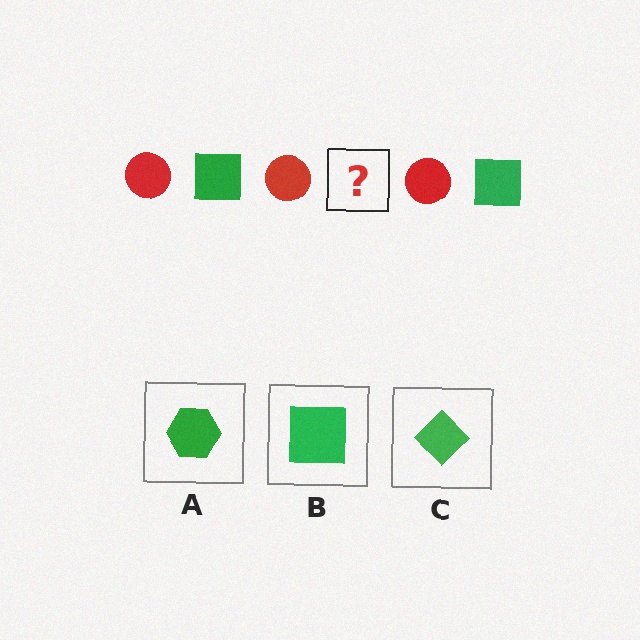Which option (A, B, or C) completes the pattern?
B.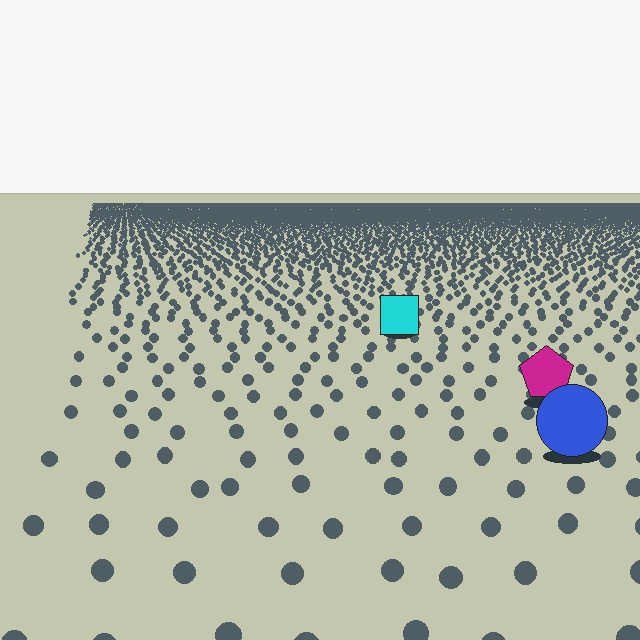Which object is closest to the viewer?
The blue circle is closest. The texture marks near it are larger and more spread out.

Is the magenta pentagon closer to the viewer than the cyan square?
Yes. The magenta pentagon is closer — you can tell from the texture gradient: the ground texture is coarser near it.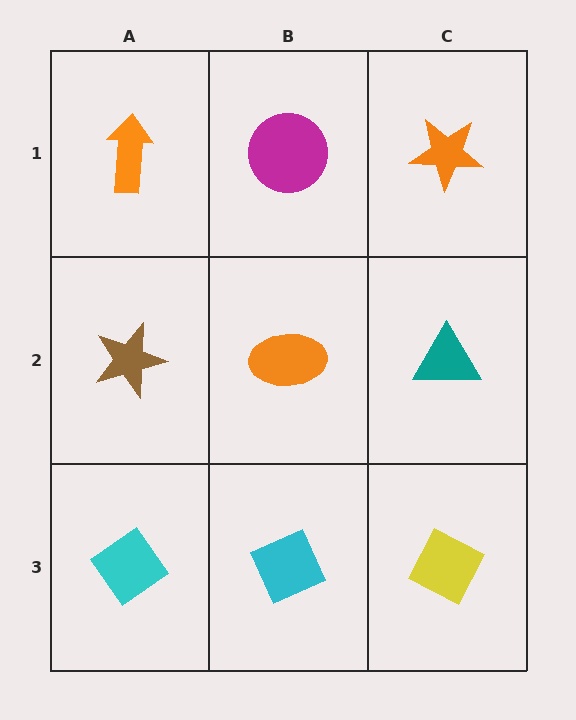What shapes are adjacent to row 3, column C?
A teal triangle (row 2, column C), a cyan diamond (row 3, column B).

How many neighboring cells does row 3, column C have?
2.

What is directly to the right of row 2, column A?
An orange ellipse.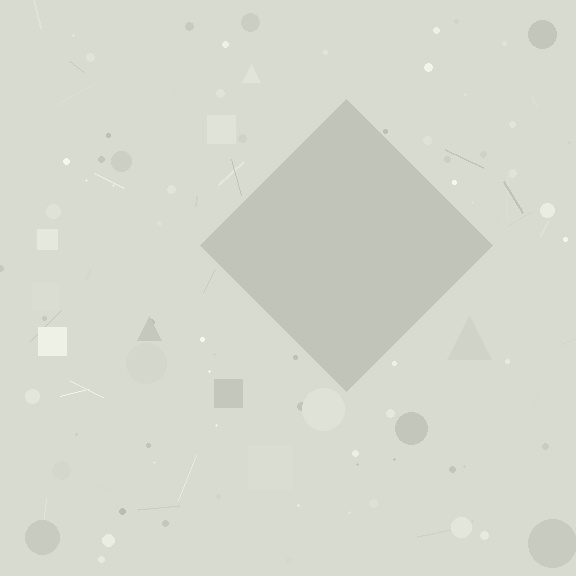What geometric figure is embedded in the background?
A diamond is embedded in the background.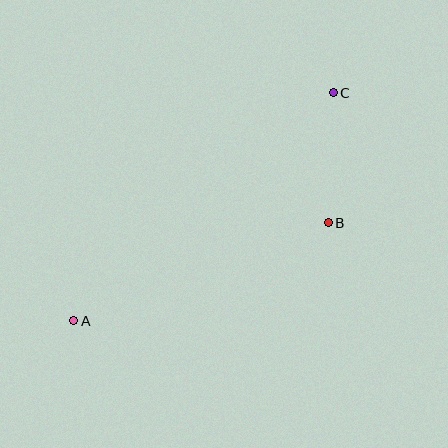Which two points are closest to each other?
Points B and C are closest to each other.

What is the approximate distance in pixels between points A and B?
The distance between A and B is approximately 273 pixels.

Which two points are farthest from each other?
Points A and C are farthest from each other.